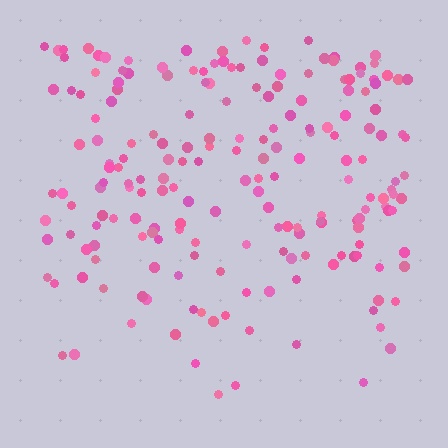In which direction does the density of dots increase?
From bottom to top, with the top side densest.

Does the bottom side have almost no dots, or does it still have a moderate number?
Still a moderate number, just noticeably fewer than the top.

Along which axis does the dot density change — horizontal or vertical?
Vertical.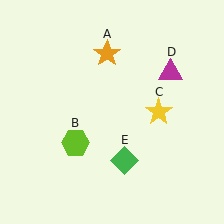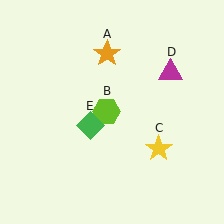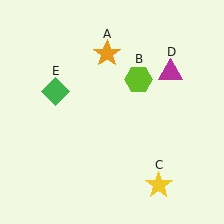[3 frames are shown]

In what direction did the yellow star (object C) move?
The yellow star (object C) moved down.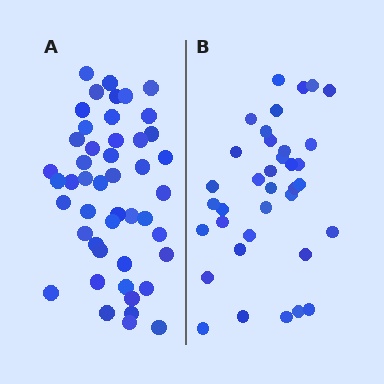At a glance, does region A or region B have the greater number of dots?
Region A (the left region) has more dots.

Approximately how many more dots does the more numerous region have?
Region A has roughly 12 or so more dots than region B.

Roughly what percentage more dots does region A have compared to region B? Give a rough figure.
About 30% more.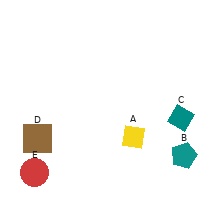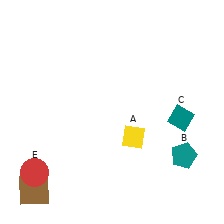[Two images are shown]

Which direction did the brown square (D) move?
The brown square (D) moved down.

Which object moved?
The brown square (D) moved down.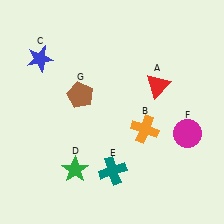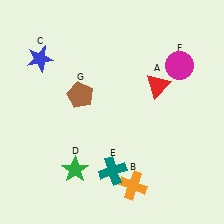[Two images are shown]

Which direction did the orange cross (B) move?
The orange cross (B) moved down.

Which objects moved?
The objects that moved are: the orange cross (B), the magenta circle (F).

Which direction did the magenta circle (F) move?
The magenta circle (F) moved up.